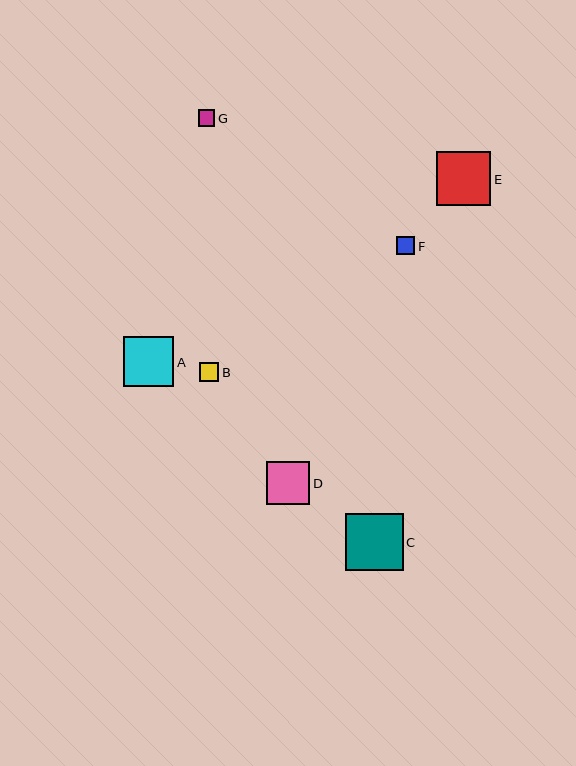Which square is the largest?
Square C is the largest with a size of approximately 58 pixels.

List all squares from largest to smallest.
From largest to smallest: C, E, A, D, B, F, G.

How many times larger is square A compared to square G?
Square A is approximately 3.0 times the size of square G.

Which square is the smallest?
Square G is the smallest with a size of approximately 17 pixels.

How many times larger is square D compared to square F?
Square D is approximately 2.5 times the size of square F.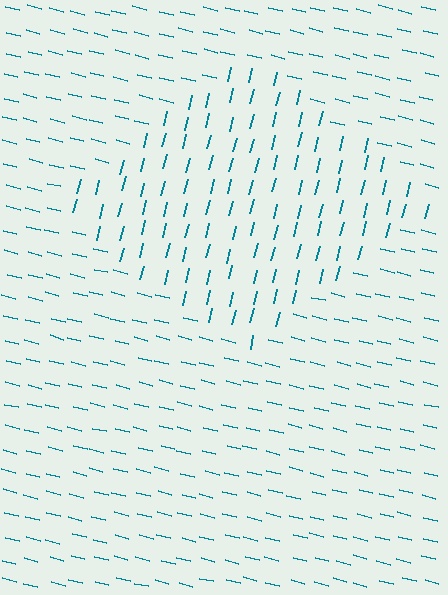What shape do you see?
I see a diamond.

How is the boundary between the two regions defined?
The boundary is defined purely by a change in line orientation (approximately 90 degrees difference). All lines are the same color and thickness.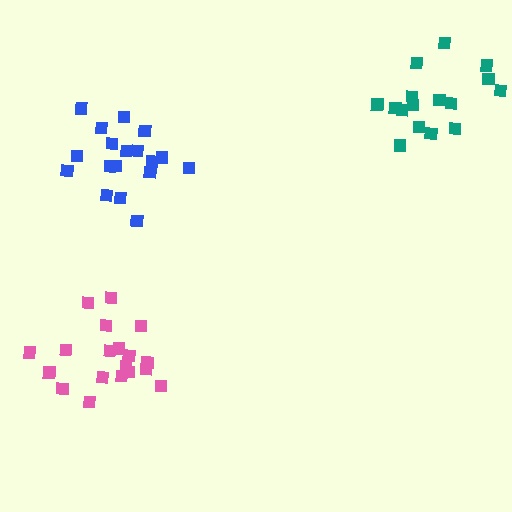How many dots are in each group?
Group 1: 18 dots, Group 2: 16 dots, Group 3: 19 dots (53 total).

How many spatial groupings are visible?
There are 3 spatial groupings.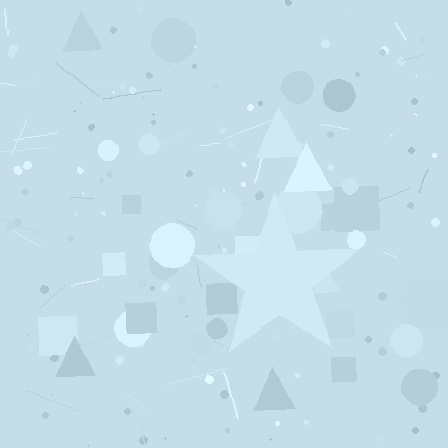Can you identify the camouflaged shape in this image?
The camouflaged shape is a star.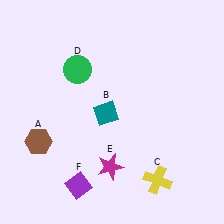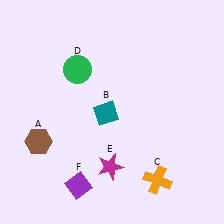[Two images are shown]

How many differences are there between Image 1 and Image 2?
There is 1 difference between the two images.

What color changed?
The cross (C) changed from yellow in Image 1 to orange in Image 2.